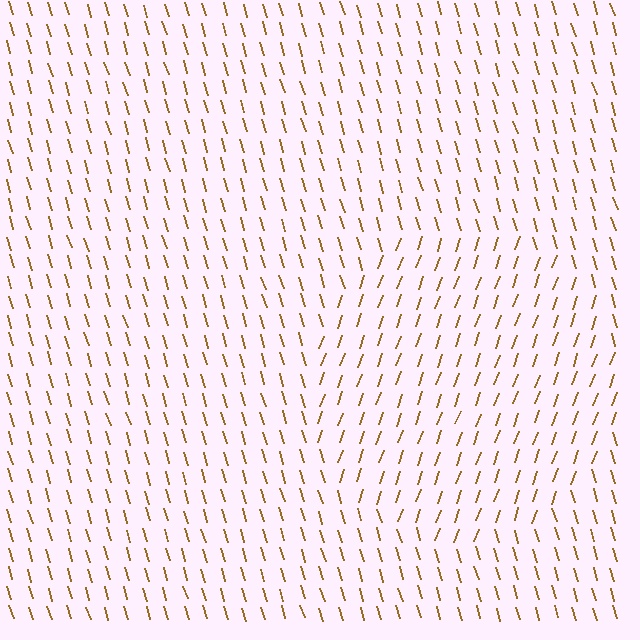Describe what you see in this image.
The image is filled with small brown line segments. A circle region in the image has lines oriented differently from the surrounding lines, creating a visible texture boundary.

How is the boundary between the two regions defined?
The boundary is defined purely by a change in line orientation (approximately 36 degrees difference). All lines are the same color and thickness.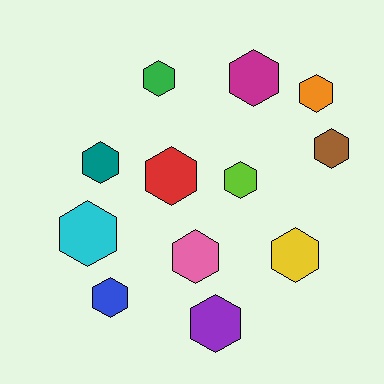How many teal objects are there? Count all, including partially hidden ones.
There is 1 teal object.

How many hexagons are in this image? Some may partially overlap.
There are 12 hexagons.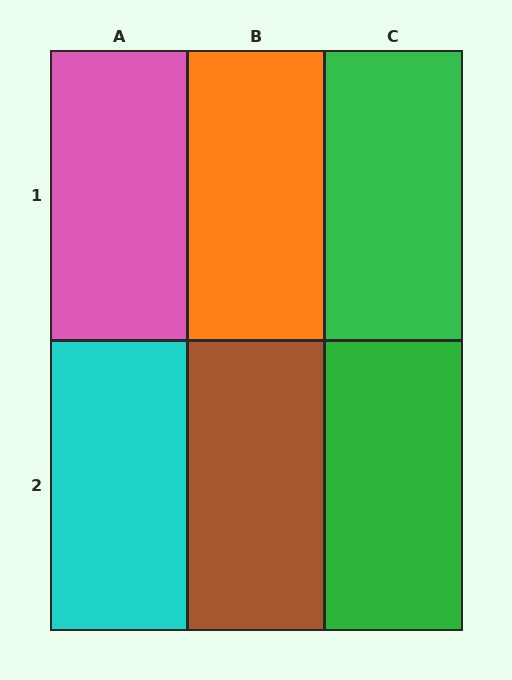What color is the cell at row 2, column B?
Brown.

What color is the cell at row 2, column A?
Cyan.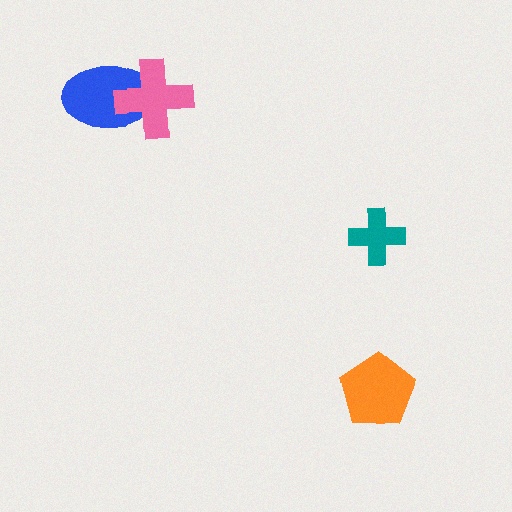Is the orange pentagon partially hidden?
No, no other shape covers it.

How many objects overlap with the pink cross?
1 object overlaps with the pink cross.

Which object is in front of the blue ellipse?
The pink cross is in front of the blue ellipse.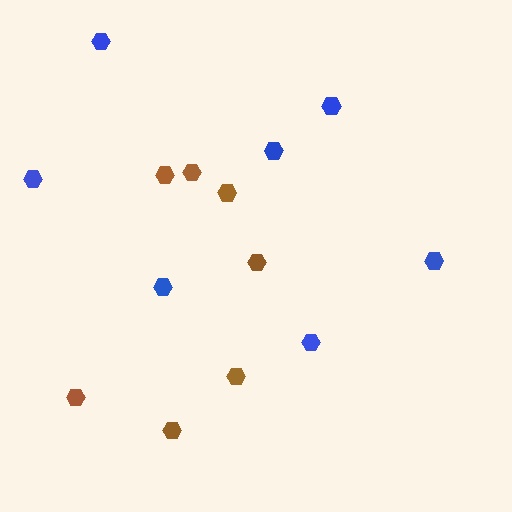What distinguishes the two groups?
There are 2 groups: one group of blue hexagons (7) and one group of brown hexagons (7).